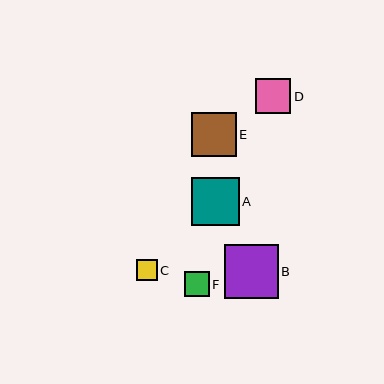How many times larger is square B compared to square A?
Square B is approximately 1.1 times the size of square A.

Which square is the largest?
Square B is the largest with a size of approximately 53 pixels.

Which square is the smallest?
Square C is the smallest with a size of approximately 21 pixels.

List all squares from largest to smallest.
From largest to smallest: B, A, E, D, F, C.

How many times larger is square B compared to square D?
Square B is approximately 1.5 times the size of square D.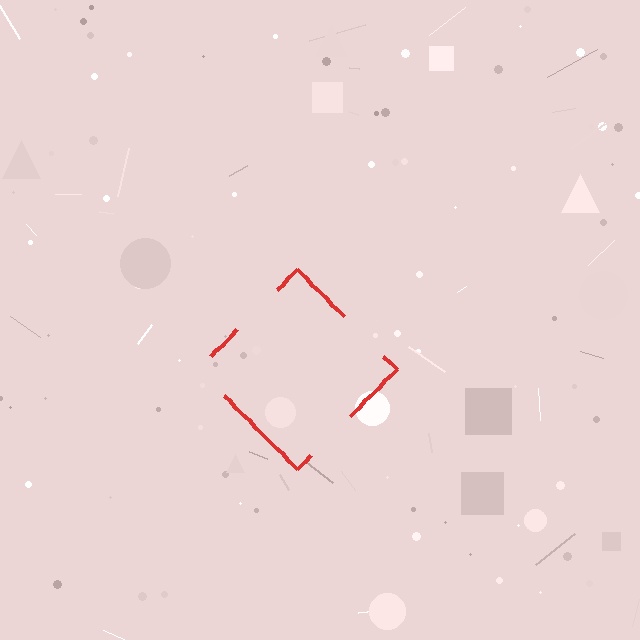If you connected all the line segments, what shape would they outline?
They would outline a diamond.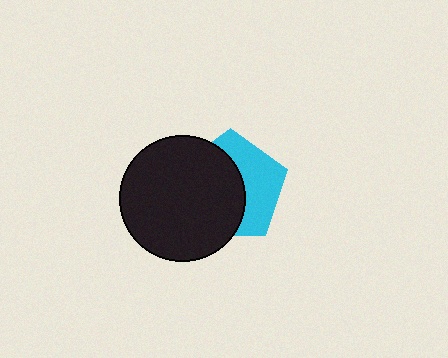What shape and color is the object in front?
The object in front is a black circle.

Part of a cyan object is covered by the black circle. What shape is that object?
It is a pentagon.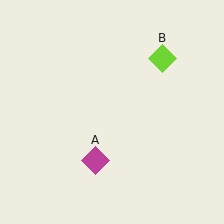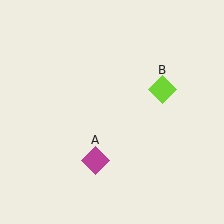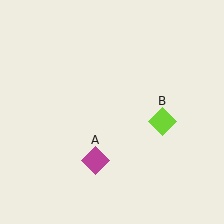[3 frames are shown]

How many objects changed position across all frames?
1 object changed position: lime diamond (object B).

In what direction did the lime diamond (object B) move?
The lime diamond (object B) moved down.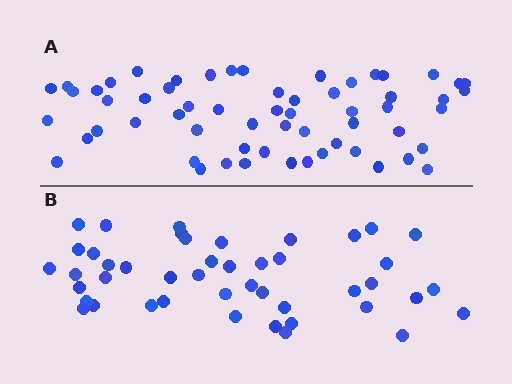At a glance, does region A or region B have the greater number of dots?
Region A (the top region) has more dots.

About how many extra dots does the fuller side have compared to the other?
Region A has approximately 15 more dots than region B.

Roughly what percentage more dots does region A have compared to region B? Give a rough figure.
About 35% more.